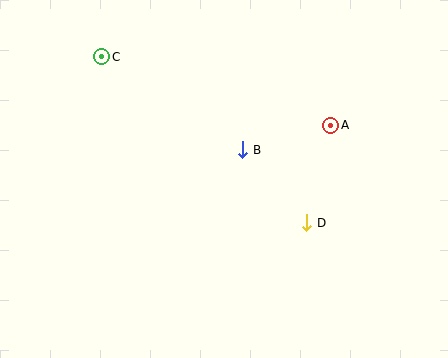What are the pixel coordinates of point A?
Point A is at (331, 125).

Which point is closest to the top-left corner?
Point C is closest to the top-left corner.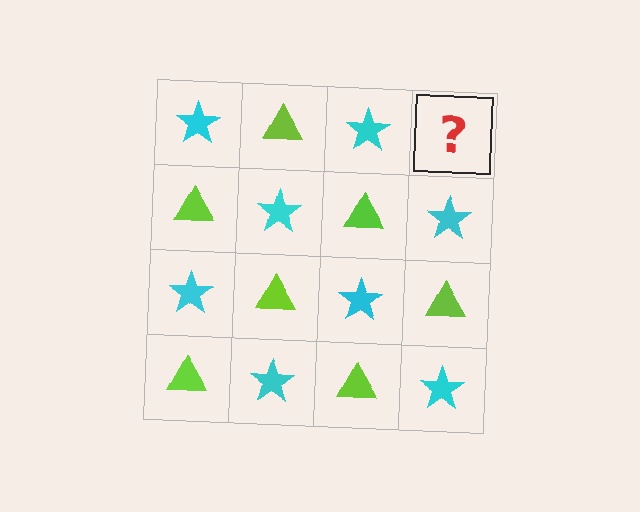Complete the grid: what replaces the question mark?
The question mark should be replaced with a lime triangle.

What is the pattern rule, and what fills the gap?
The rule is that it alternates cyan star and lime triangle in a checkerboard pattern. The gap should be filled with a lime triangle.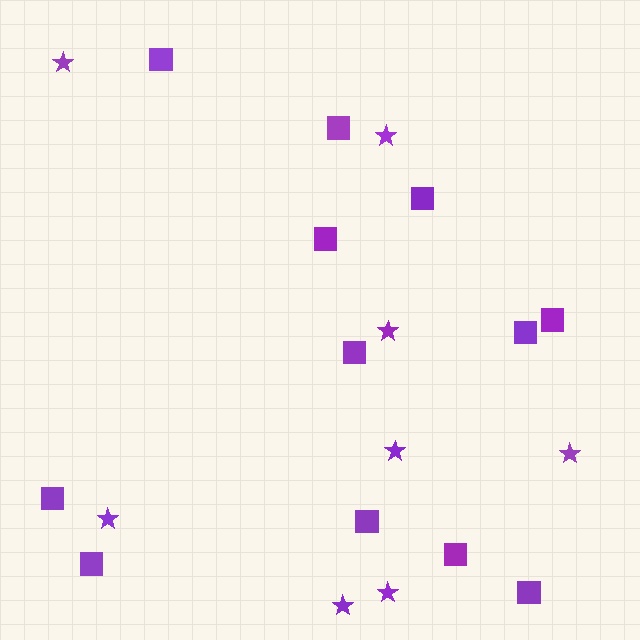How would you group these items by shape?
There are 2 groups: one group of stars (8) and one group of squares (12).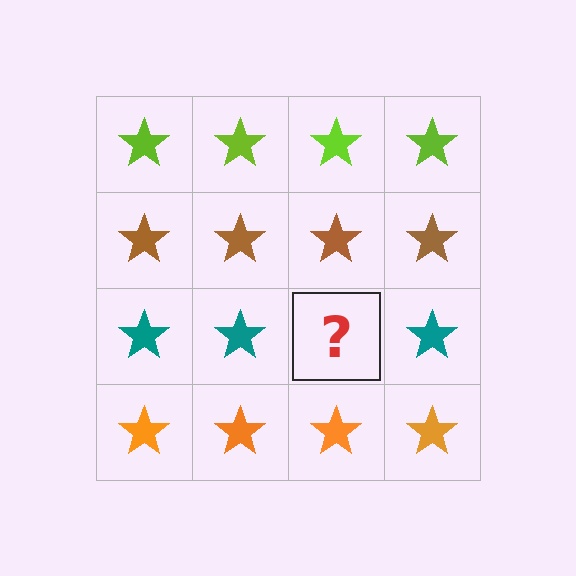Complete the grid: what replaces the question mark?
The question mark should be replaced with a teal star.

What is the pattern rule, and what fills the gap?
The rule is that each row has a consistent color. The gap should be filled with a teal star.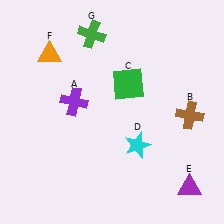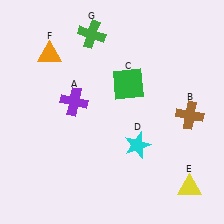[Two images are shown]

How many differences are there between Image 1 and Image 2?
There is 1 difference between the two images.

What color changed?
The triangle (E) changed from purple in Image 1 to yellow in Image 2.